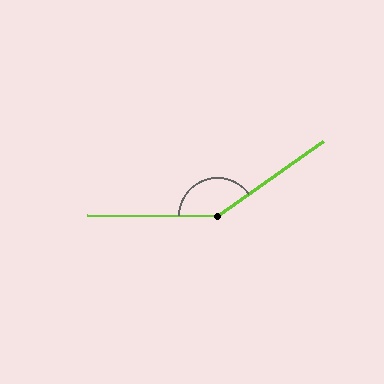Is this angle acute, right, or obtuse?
It is obtuse.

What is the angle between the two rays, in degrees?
Approximately 145 degrees.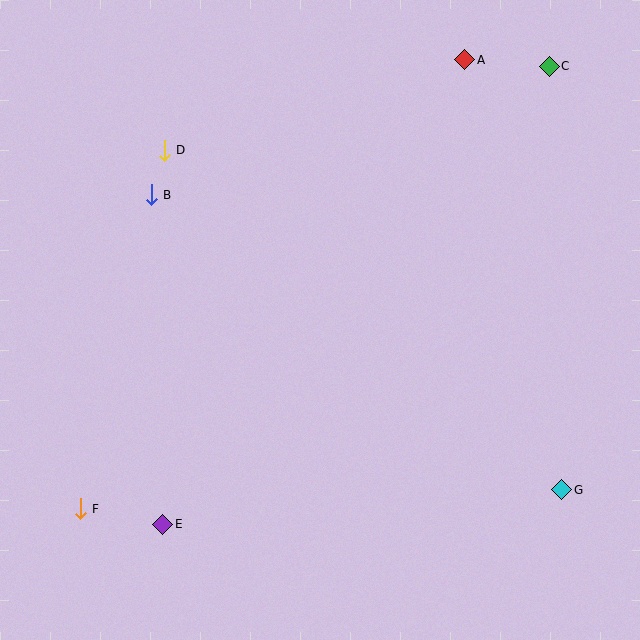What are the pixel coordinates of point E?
Point E is at (163, 524).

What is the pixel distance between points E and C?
The distance between E and C is 599 pixels.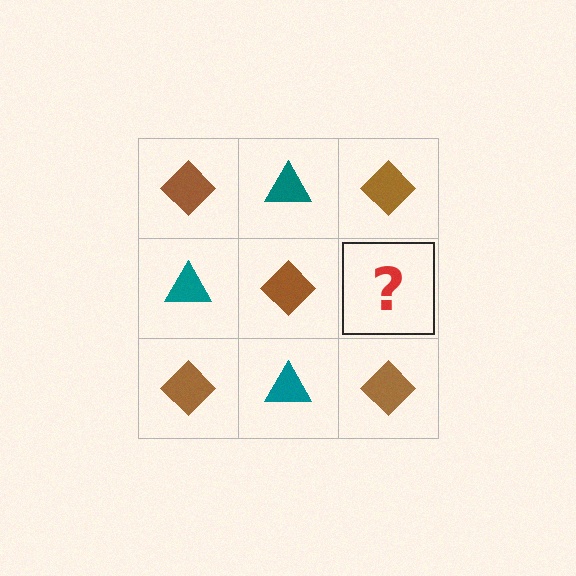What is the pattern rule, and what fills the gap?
The rule is that it alternates brown diamond and teal triangle in a checkerboard pattern. The gap should be filled with a teal triangle.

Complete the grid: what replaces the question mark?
The question mark should be replaced with a teal triangle.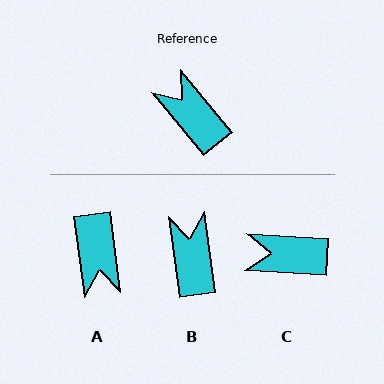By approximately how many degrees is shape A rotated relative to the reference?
Approximately 148 degrees counter-clockwise.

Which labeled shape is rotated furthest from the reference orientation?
A, about 148 degrees away.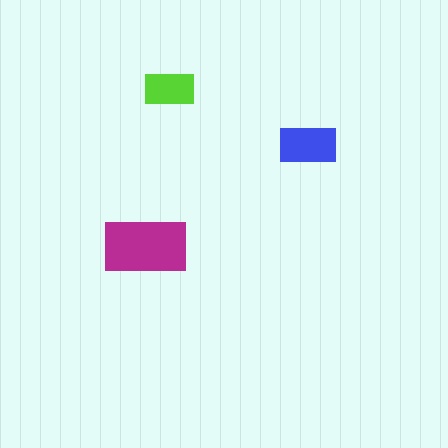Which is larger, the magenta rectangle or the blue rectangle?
The magenta one.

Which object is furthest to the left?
The magenta rectangle is leftmost.